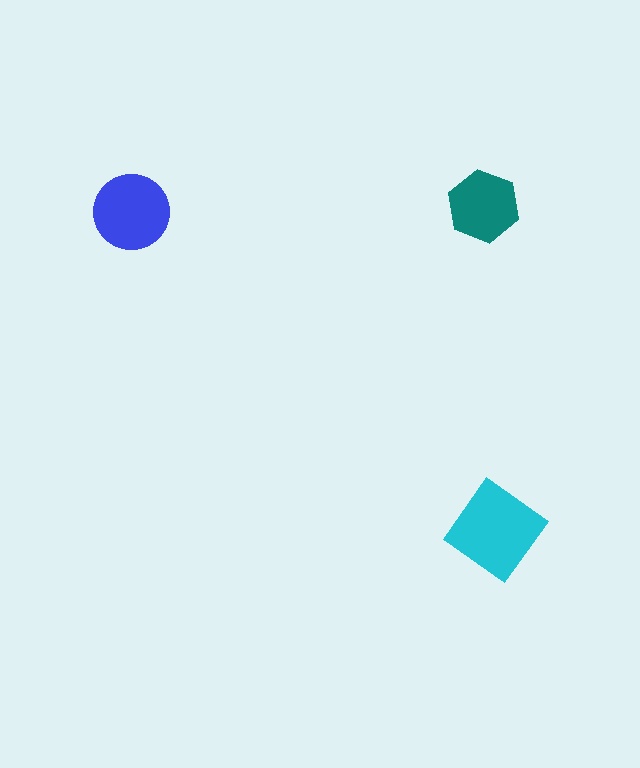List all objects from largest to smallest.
The cyan diamond, the blue circle, the teal hexagon.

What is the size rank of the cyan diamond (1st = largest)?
1st.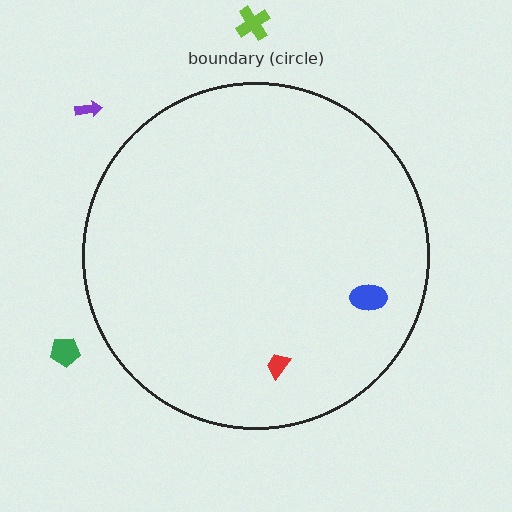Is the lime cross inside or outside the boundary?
Outside.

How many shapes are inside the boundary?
2 inside, 3 outside.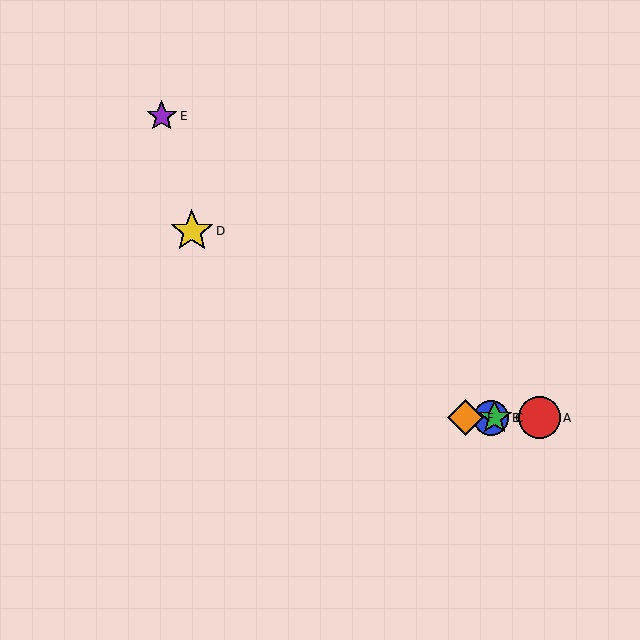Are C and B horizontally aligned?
Yes, both are at y≈418.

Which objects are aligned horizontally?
Objects A, B, C, F are aligned horizontally.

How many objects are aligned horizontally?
4 objects (A, B, C, F) are aligned horizontally.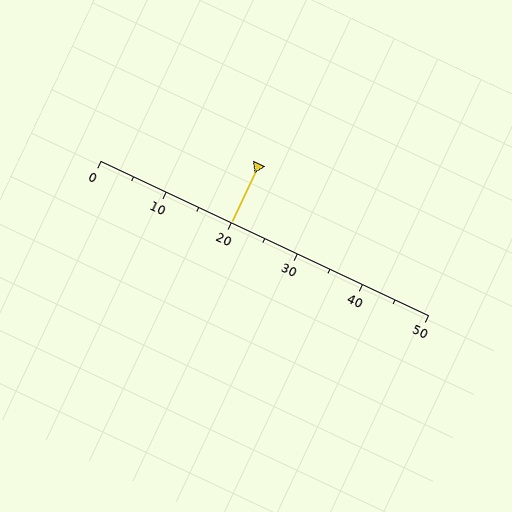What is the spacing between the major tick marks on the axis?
The major ticks are spaced 10 apart.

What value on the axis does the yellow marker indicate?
The marker indicates approximately 20.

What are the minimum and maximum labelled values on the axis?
The axis runs from 0 to 50.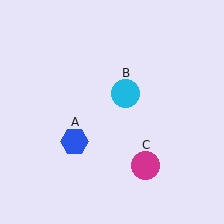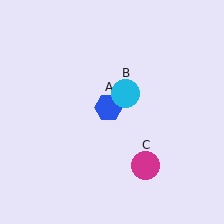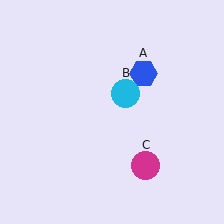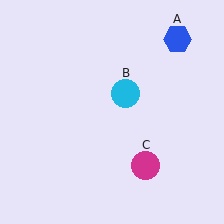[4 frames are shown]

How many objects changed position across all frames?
1 object changed position: blue hexagon (object A).